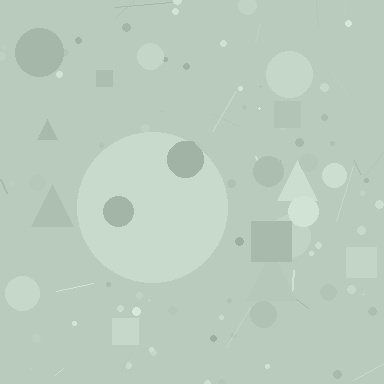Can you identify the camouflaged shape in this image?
The camouflaged shape is a circle.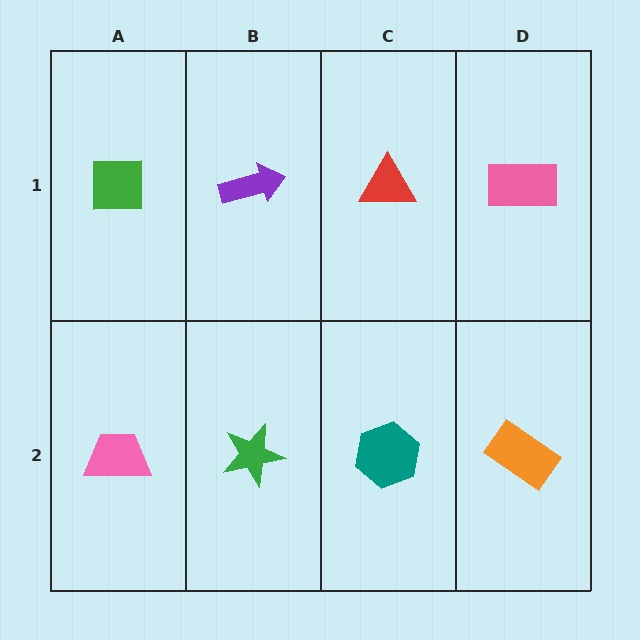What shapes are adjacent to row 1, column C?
A teal hexagon (row 2, column C), a purple arrow (row 1, column B), a pink rectangle (row 1, column D).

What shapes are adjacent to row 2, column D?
A pink rectangle (row 1, column D), a teal hexagon (row 2, column C).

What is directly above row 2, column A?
A green square.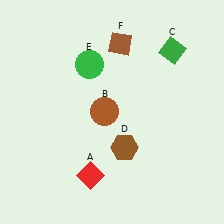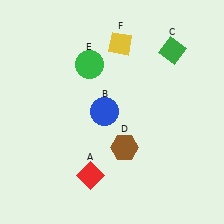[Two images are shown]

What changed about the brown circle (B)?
In Image 1, B is brown. In Image 2, it changed to blue.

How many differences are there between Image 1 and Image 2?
There are 2 differences between the two images.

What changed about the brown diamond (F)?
In Image 1, F is brown. In Image 2, it changed to yellow.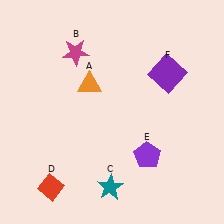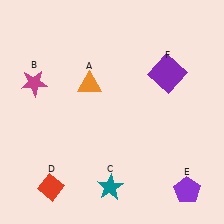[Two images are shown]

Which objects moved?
The objects that moved are: the magenta star (B), the purple pentagon (E).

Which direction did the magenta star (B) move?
The magenta star (B) moved left.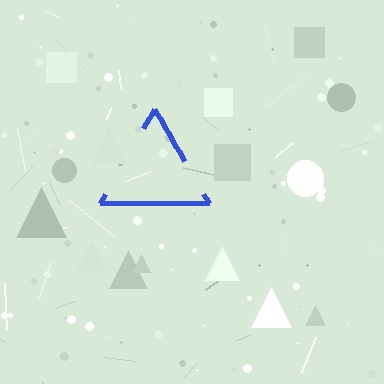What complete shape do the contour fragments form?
The contour fragments form a triangle.